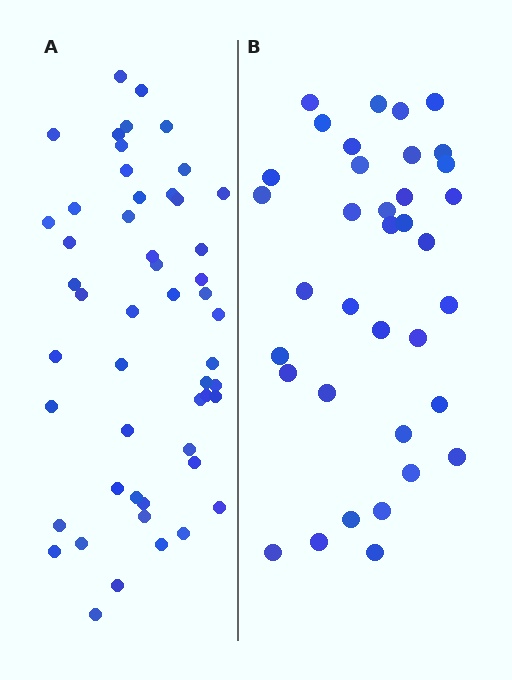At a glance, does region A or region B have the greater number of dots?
Region A (the left region) has more dots.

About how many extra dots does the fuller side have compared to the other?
Region A has approximately 15 more dots than region B.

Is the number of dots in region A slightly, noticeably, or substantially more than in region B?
Region A has noticeably more, but not dramatically so. The ratio is roughly 1.4 to 1.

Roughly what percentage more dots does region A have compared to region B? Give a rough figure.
About 40% more.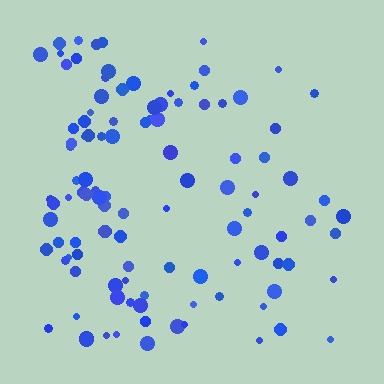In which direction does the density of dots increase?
From right to left, with the left side densest.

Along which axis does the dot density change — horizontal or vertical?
Horizontal.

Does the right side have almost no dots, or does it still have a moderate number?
Still a moderate number, just noticeably fewer than the left.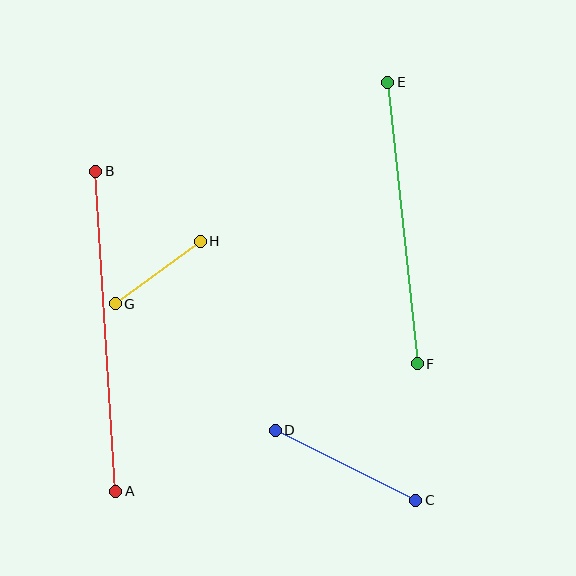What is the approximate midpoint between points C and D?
The midpoint is at approximately (345, 465) pixels.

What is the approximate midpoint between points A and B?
The midpoint is at approximately (106, 331) pixels.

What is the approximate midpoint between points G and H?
The midpoint is at approximately (158, 272) pixels.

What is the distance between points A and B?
The distance is approximately 321 pixels.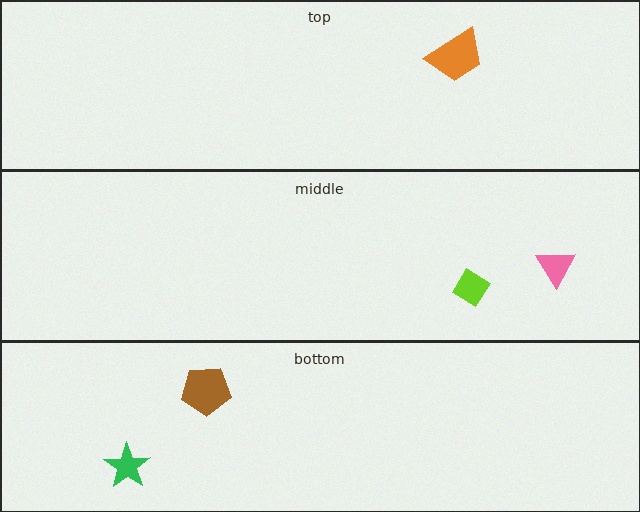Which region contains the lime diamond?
The middle region.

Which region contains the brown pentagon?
The bottom region.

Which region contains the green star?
The bottom region.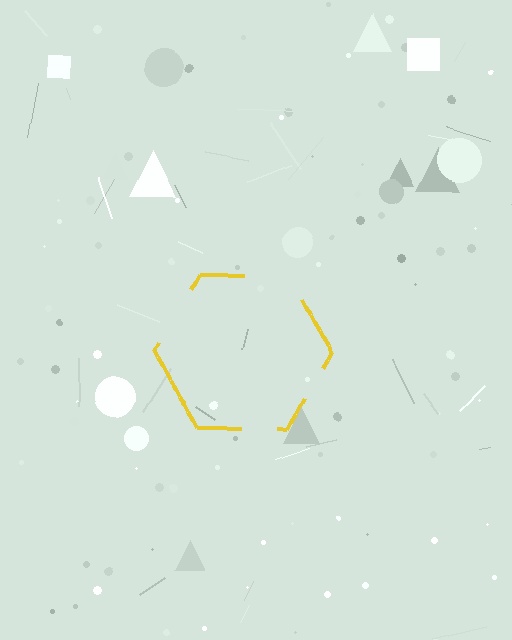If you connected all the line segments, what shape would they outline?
They would outline a hexagon.